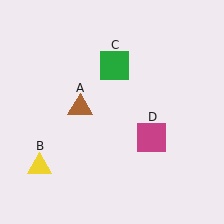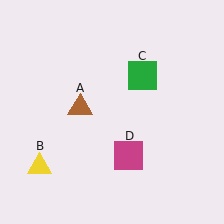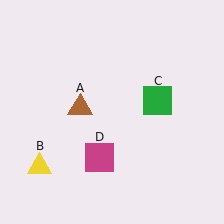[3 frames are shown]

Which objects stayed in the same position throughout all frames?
Brown triangle (object A) and yellow triangle (object B) remained stationary.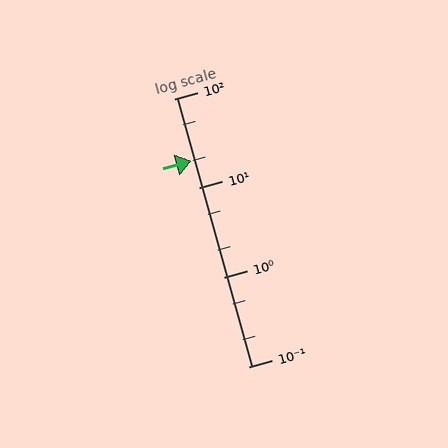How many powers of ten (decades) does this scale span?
The scale spans 3 decades, from 0.1 to 100.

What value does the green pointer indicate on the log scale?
The pointer indicates approximately 20.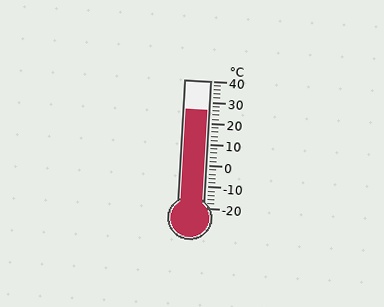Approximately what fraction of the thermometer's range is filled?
The thermometer is filled to approximately 75% of its range.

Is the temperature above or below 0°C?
The temperature is above 0°C.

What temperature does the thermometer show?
The thermometer shows approximately 26°C.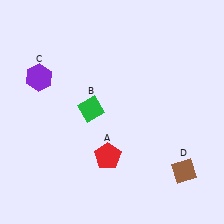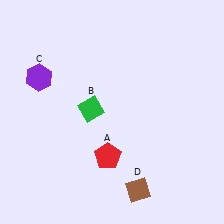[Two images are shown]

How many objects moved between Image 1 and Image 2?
1 object moved between the two images.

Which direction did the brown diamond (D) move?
The brown diamond (D) moved left.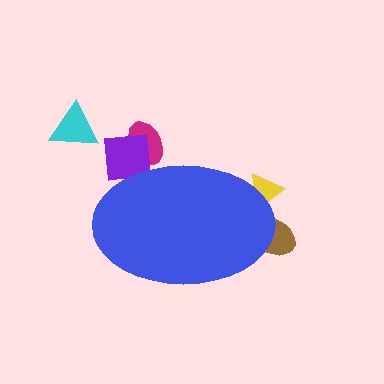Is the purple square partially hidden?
Yes, the purple square is partially hidden behind the blue ellipse.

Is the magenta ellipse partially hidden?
Yes, the magenta ellipse is partially hidden behind the blue ellipse.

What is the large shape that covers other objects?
A blue ellipse.